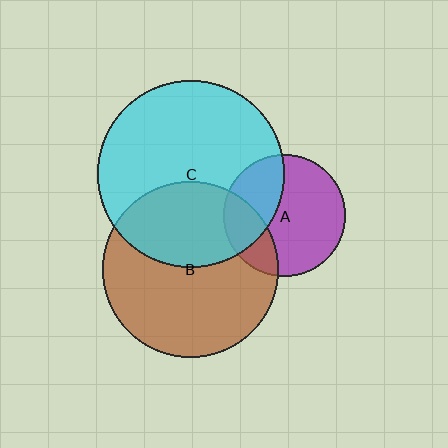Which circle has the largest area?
Circle C (cyan).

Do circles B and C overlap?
Yes.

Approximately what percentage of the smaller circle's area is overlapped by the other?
Approximately 40%.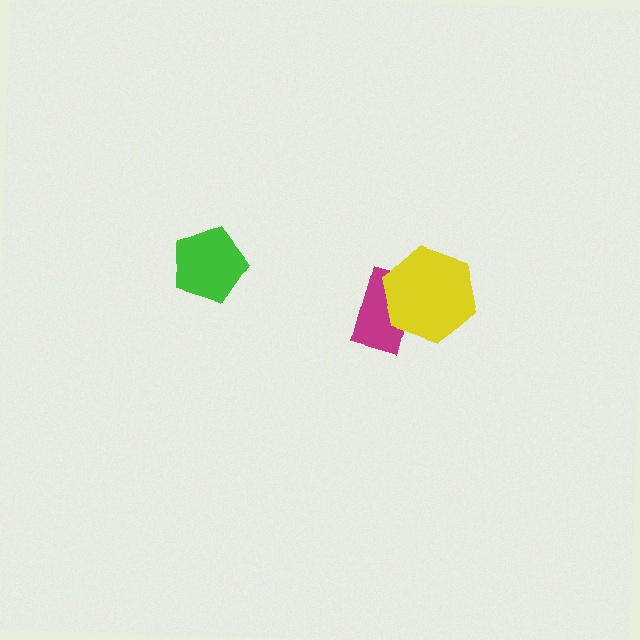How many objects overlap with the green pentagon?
0 objects overlap with the green pentagon.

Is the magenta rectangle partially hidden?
Yes, it is partially covered by another shape.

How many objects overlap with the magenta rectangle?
1 object overlaps with the magenta rectangle.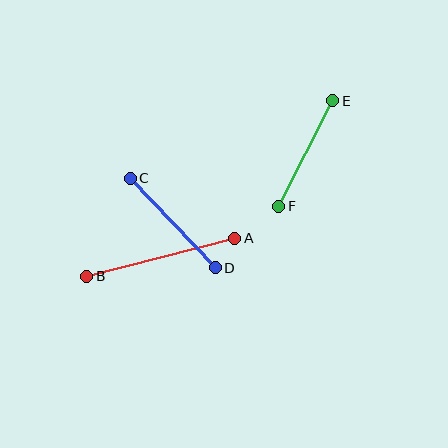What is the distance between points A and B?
The distance is approximately 153 pixels.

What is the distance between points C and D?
The distance is approximately 123 pixels.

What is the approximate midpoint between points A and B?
The midpoint is at approximately (161, 257) pixels.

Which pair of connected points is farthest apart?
Points A and B are farthest apart.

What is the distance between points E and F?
The distance is approximately 118 pixels.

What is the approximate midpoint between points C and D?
The midpoint is at approximately (173, 223) pixels.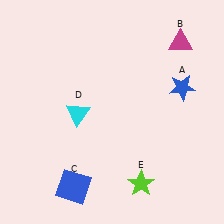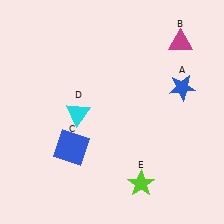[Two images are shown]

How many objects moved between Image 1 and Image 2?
1 object moved between the two images.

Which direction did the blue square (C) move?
The blue square (C) moved up.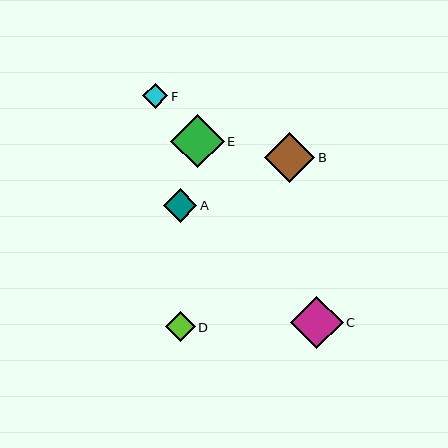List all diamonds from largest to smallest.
From largest to smallest: E, C, B, A, D, F.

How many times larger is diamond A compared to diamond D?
Diamond A is approximately 1.1 times the size of diamond D.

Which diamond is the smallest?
Diamond F is the smallest with a size of approximately 25 pixels.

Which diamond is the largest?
Diamond E is the largest with a size of approximately 54 pixels.